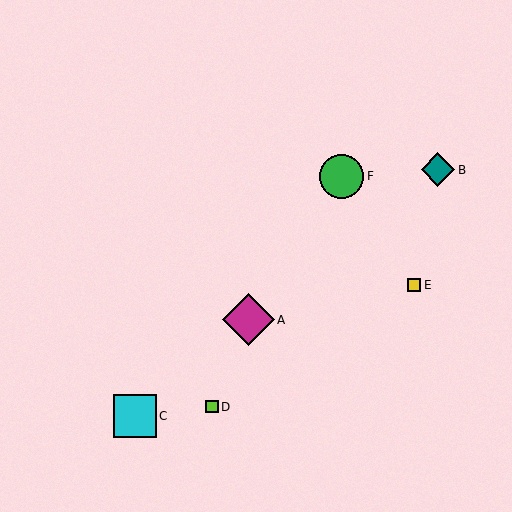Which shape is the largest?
The magenta diamond (labeled A) is the largest.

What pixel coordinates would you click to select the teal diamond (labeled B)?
Click at (438, 170) to select the teal diamond B.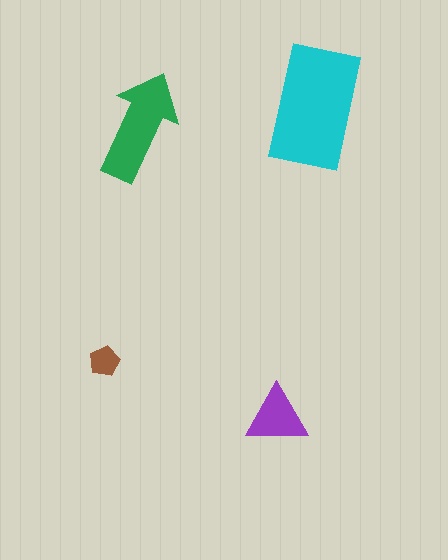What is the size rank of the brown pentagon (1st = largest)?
4th.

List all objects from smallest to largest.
The brown pentagon, the purple triangle, the green arrow, the cyan rectangle.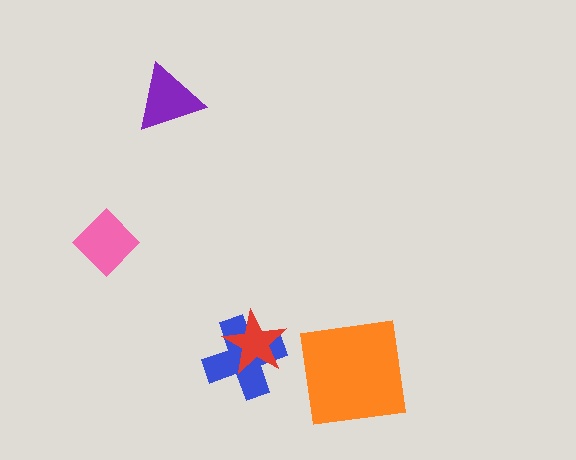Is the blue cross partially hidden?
Yes, it is partially covered by another shape.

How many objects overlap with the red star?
1 object overlaps with the red star.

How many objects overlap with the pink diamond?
0 objects overlap with the pink diamond.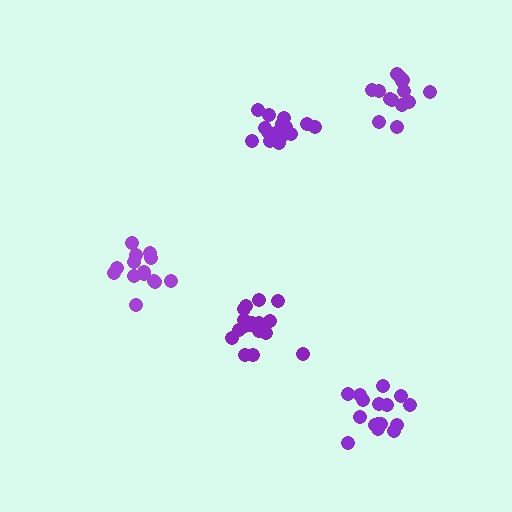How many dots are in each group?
Group 1: 16 dots, Group 2: 17 dots, Group 3: 17 dots, Group 4: 14 dots, Group 5: 14 dots (78 total).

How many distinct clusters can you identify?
There are 5 distinct clusters.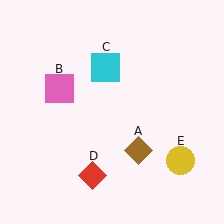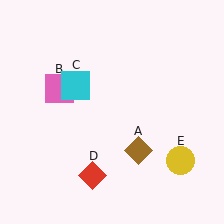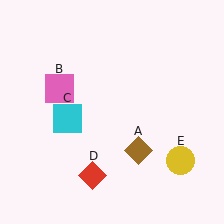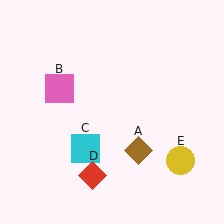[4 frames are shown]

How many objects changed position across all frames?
1 object changed position: cyan square (object C).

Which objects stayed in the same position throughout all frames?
Brown diamond (object A) and pink square (object B) and red diamond (object D) and yellow circle (object E) remained stationary.